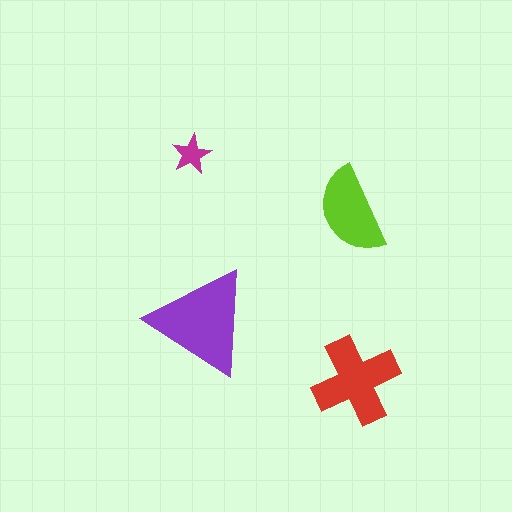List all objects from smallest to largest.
The magenta star, the lime semicircle, the red cross, the purple triangle.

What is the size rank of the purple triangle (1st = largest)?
1st.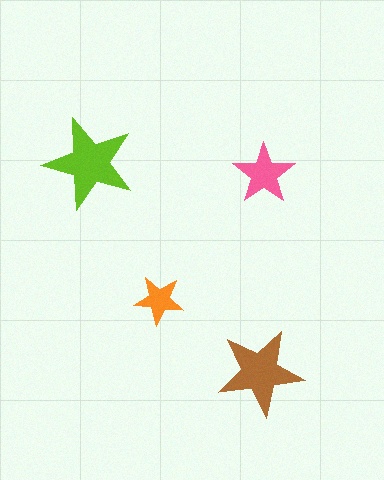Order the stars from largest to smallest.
the lime one, the brown one, the pink one, the orange one.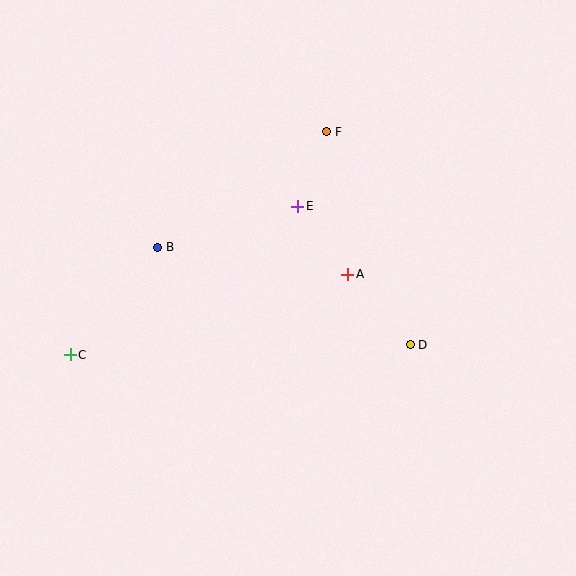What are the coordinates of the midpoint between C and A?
The midpoint between C and A is at (209, 314).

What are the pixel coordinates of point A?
Point A is at (348, 274).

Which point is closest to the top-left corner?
Point B is closest to the top-left corner.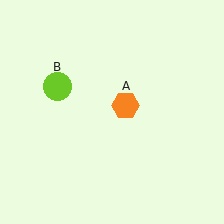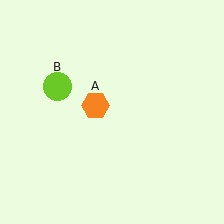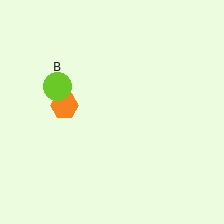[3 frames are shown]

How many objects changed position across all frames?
1 object changed position: orange hexagon (object A).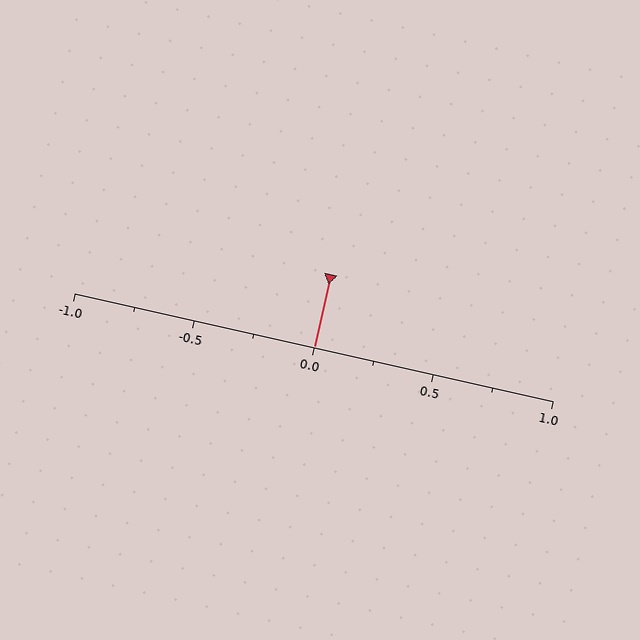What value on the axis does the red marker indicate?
The marker indicates approximately 0.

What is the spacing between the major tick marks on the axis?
The major ticks are spaced 0.5 apart.